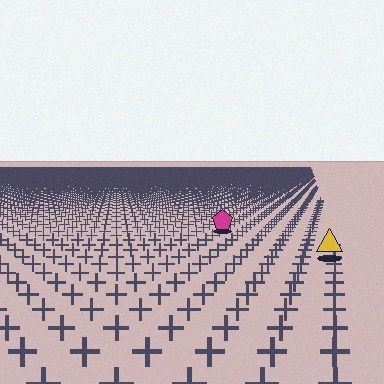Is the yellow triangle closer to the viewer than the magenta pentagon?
Yes. The yellow triangle is closer — you can tell from the texture gradient: the ground texture is coarser near it.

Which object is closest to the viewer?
The yellow triangle is closest. The texture marks near it are larger and more spread out.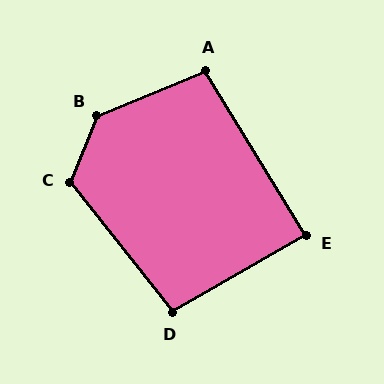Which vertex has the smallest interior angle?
E, at approximately 89 degrees.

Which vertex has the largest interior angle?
B, at approximately 134 degrees.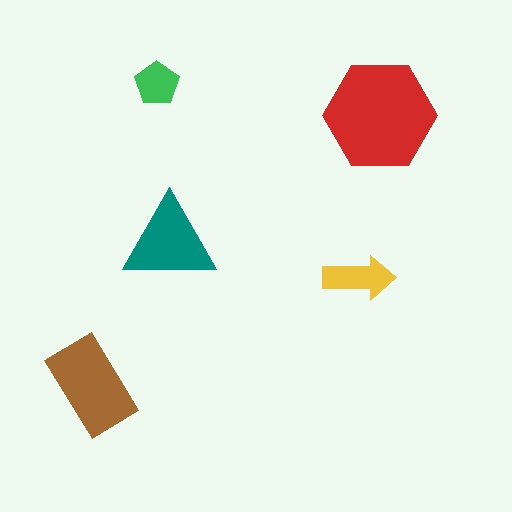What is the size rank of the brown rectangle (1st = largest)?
2nd.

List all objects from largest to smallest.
The red hexagon, the brown rectangle, the teal triangle, the yellow arrow, the green pentagon.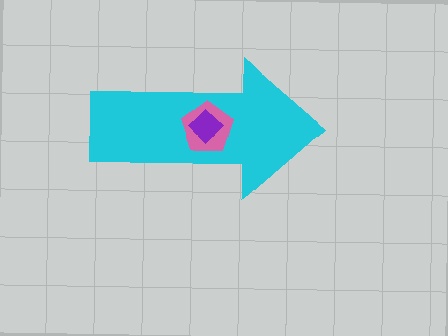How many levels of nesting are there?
3.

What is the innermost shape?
The purple diamond.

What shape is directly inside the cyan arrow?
The pink pentagon.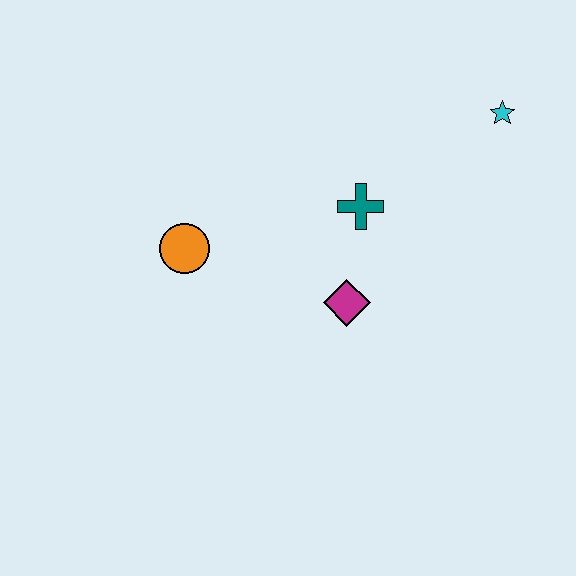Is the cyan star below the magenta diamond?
No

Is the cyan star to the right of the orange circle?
Yes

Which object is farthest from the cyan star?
The orange circle is farthest from the cyan star.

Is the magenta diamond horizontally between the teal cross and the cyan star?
No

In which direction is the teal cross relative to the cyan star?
The teal cross is to the left of the cyan star.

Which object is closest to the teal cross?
The magenta diamond is closest to the teal cross.